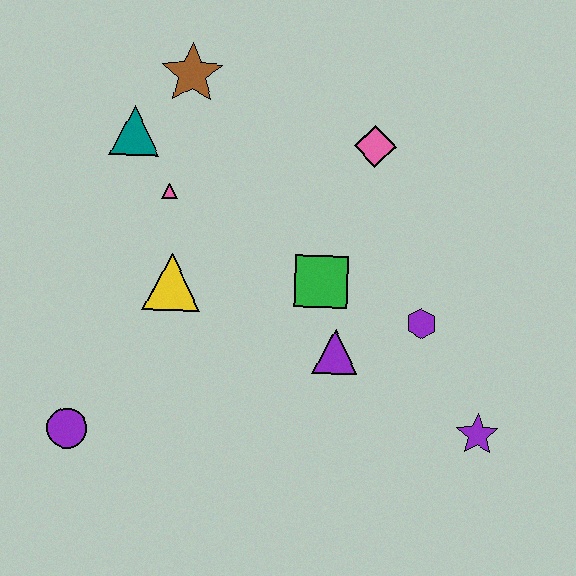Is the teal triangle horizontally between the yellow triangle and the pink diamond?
No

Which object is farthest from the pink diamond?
The purple circle is farthest from the pink diamond.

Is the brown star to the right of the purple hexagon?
No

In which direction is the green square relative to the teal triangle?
The green square is to the right of the teal triangle.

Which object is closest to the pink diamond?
The green square is closest to the pink diamond.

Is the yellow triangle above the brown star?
No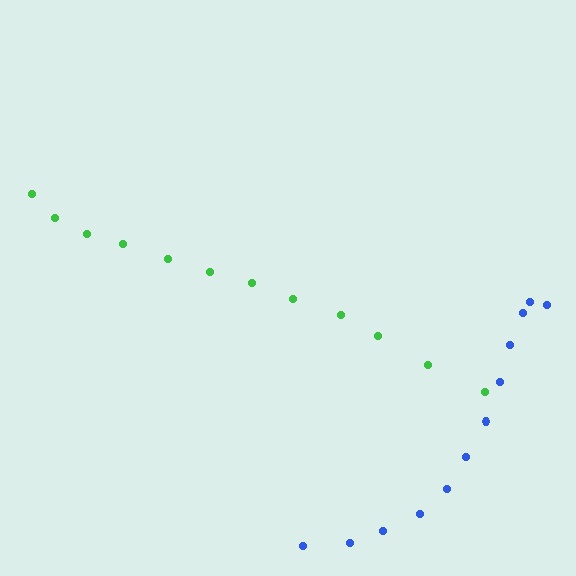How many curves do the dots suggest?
There are 2 distinct paths.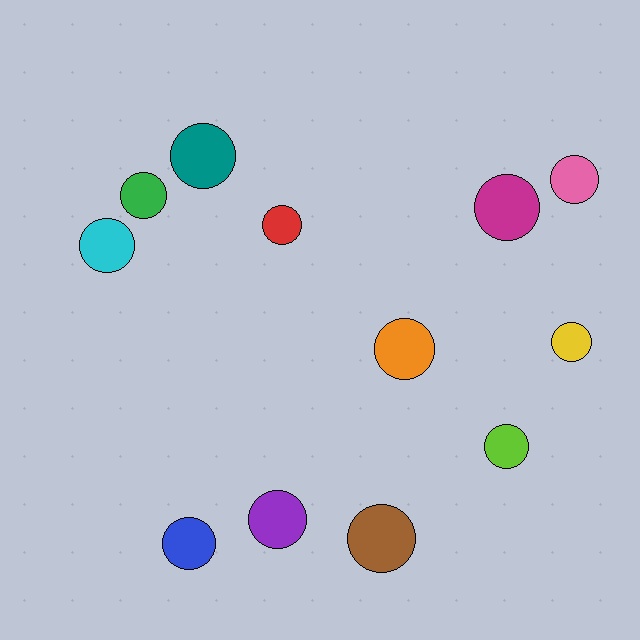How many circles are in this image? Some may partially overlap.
There are 12 circles.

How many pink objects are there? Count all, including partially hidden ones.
There is 1 pink object.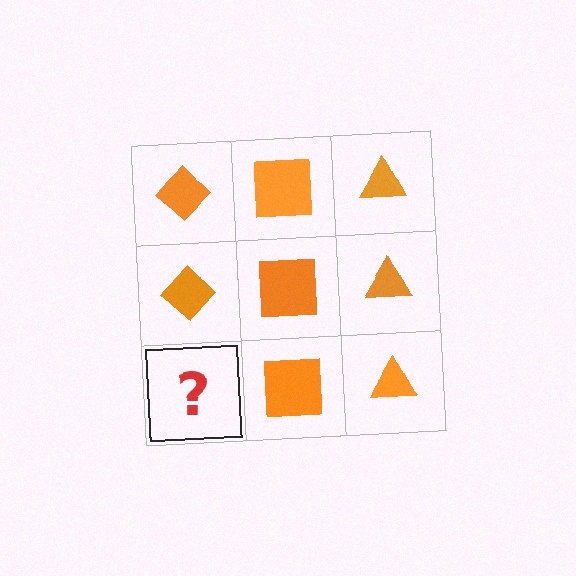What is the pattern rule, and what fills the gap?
The rule is that each column has a consistent shape. The gap should be filled with an orange diamond.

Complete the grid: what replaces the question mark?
The question mark should be replaced with an orange diamond.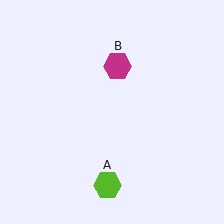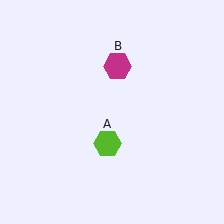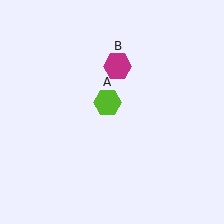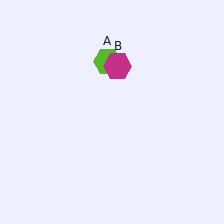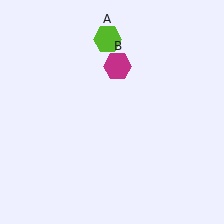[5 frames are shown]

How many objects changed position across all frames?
1 object changed position: lime hexagon (object A).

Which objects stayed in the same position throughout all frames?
Magenta hexagon (object B) remained stationary.